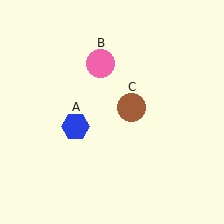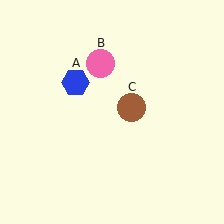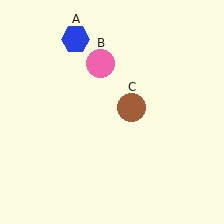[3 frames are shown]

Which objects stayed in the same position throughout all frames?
Pink circle (object B) and brown circle (object C) remained stationary.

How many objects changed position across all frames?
1 object changed position: blue hexagon (object A).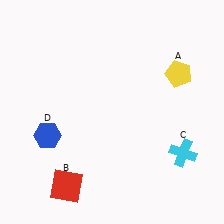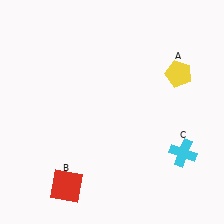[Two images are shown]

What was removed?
The blue hexagon (D) was removed in Image 2.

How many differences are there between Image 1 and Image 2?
There is 1 difference between the two images.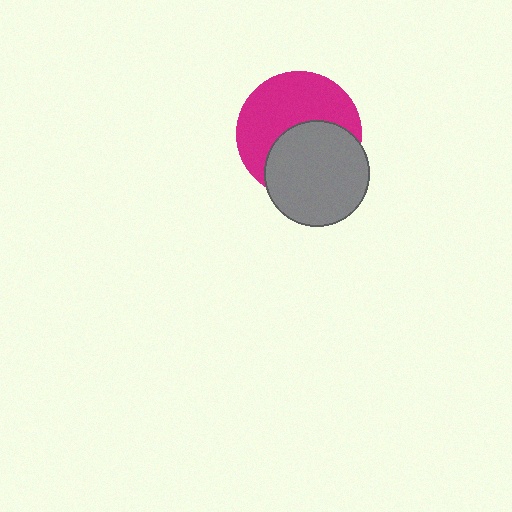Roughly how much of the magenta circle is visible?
About half of it is visible (roughly 55%).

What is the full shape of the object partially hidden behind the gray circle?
The partially hidden object is a magenta circle.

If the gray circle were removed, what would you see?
You would see the complete magenta circle.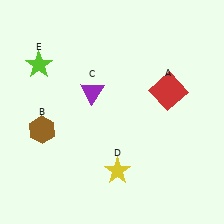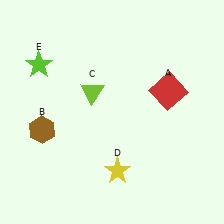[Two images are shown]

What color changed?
The triangle (C) changed from purple in Image 1 to lime in Image 2.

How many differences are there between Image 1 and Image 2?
There is 1 difference between the two images.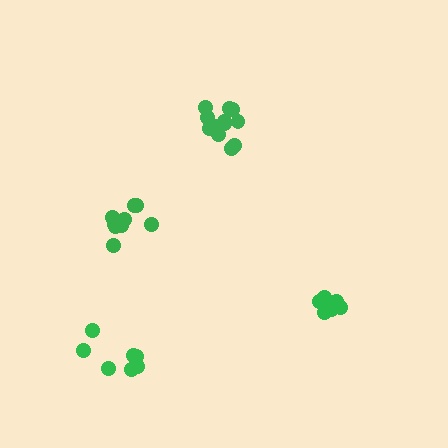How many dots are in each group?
Group 1: 12 dots, Group 2: 6 dots, Group 3: 10 dots, Group 4: 7 dots (35 total).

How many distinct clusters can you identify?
There are 4 distinct clusters.